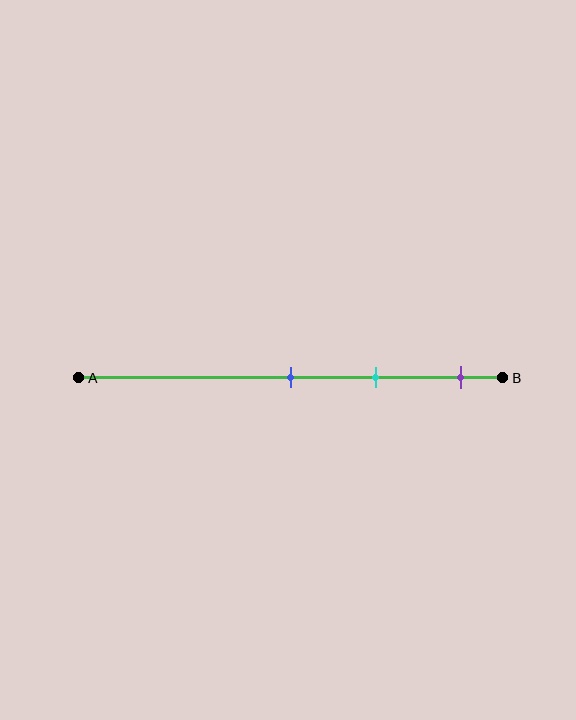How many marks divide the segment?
There are 3 marks dividing the segment.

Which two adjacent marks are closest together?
The blue and cyan marks are the closest adjacent pair.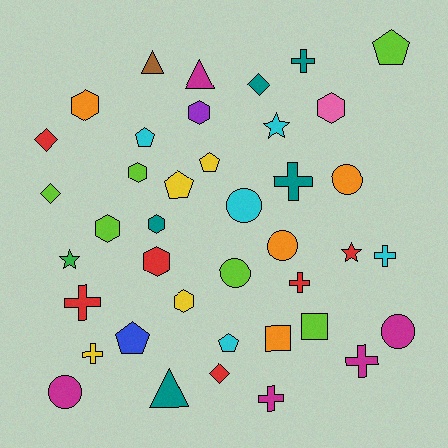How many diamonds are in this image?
There are 4 diamonds.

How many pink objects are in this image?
There is 1 pink object.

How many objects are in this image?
There are 40 objects.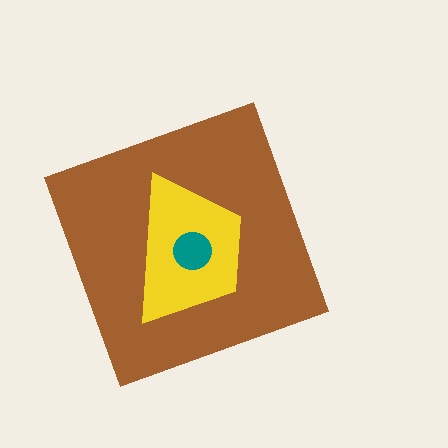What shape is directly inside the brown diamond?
The yellow trapezoid.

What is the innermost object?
The teal circle.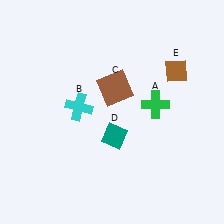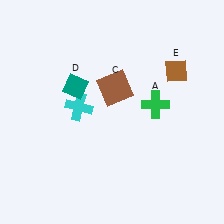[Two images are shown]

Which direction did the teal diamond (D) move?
The teal diamond (D) moved up.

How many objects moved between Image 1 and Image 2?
1 object moved between the two images.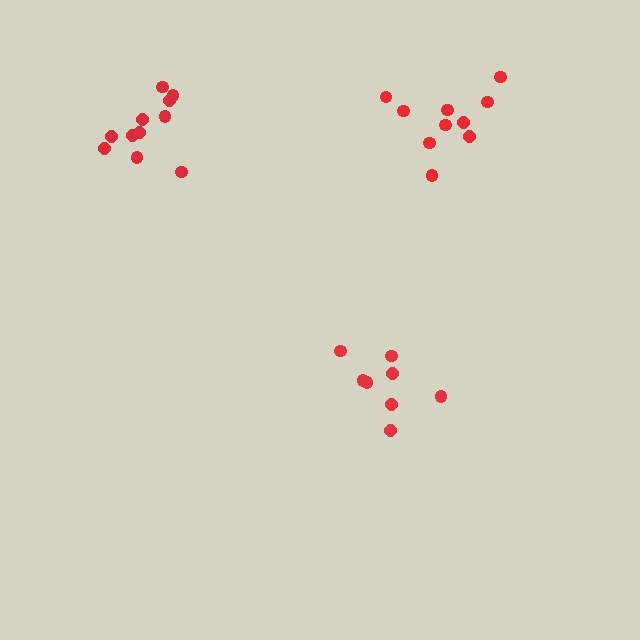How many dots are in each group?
Group 1: 8 dots, Group 2: 10 dots, Group 3: 11 dots (29 total).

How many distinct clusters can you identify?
There are 3 distinct clusters.